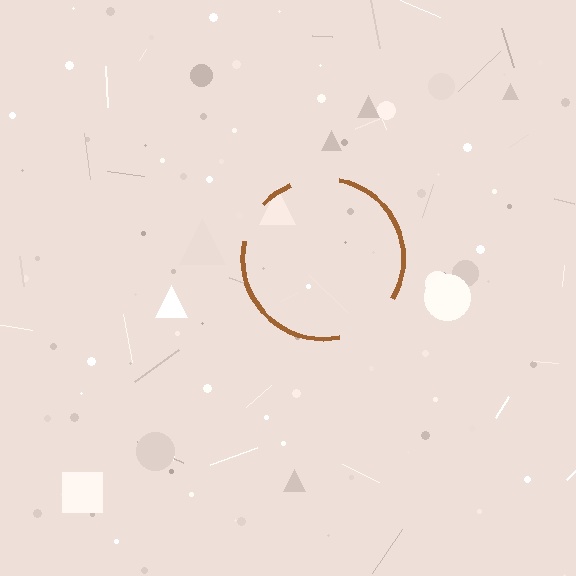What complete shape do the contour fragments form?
The contour fragments form a circle.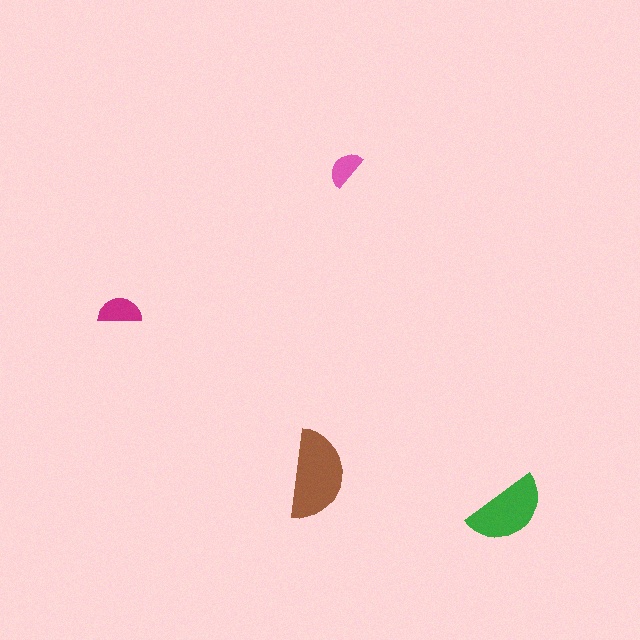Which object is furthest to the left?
The magenta semicircle is leftmost.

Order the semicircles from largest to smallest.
the brown one, the green one, the magenta one, the pink one.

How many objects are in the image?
There are 4 objects in the image.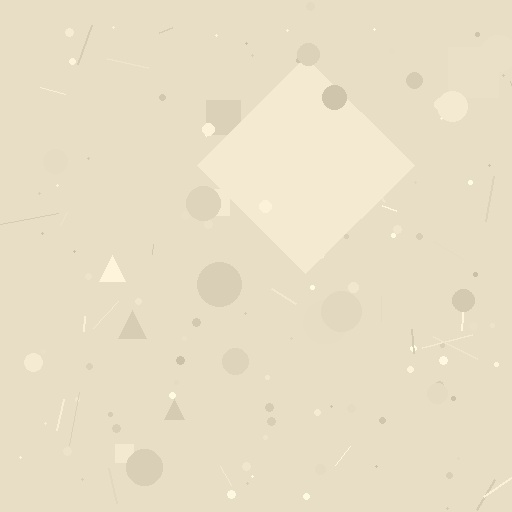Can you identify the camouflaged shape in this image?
The camouflaged shape is a diamond.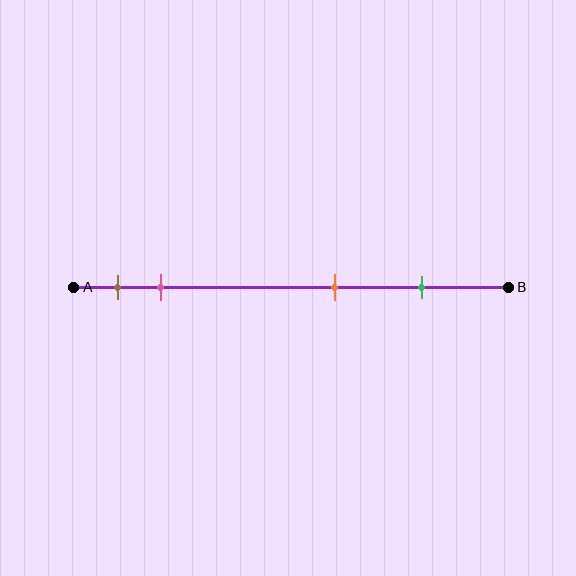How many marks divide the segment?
There are 4 marks dividing the segment.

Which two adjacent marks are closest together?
The brown and pink marks are the closest adjacent pair.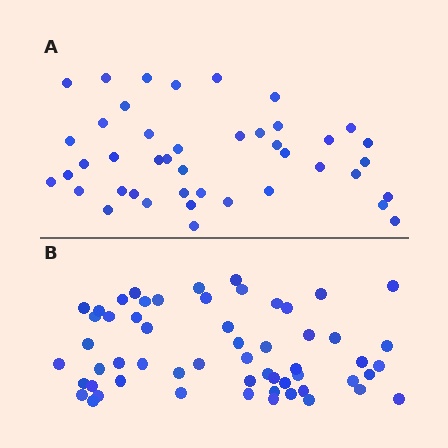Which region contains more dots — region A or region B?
Region B (the bottom region) has more dots.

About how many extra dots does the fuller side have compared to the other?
Region B has approximately 15 more dots than region A.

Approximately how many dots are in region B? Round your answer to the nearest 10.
About 60 dots. (The exact count is 57, which rounds to 60.)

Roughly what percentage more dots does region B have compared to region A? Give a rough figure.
About 35% more.